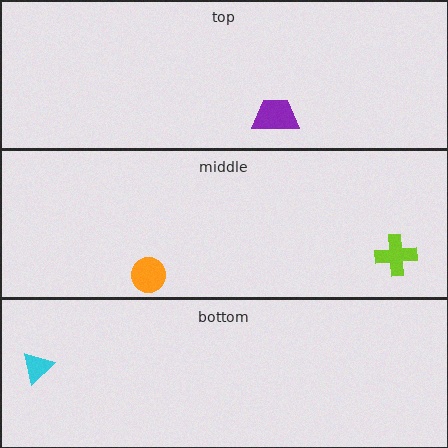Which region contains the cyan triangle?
The bottom region.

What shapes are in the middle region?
The orange circle, the lime cross.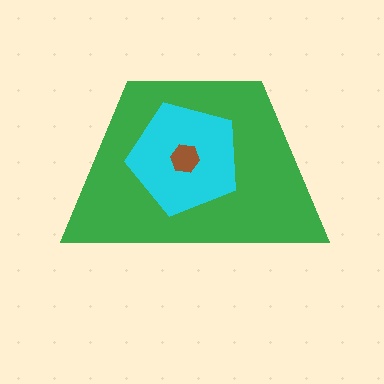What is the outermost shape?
The green trapezoid.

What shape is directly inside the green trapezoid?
The cyan pentagon.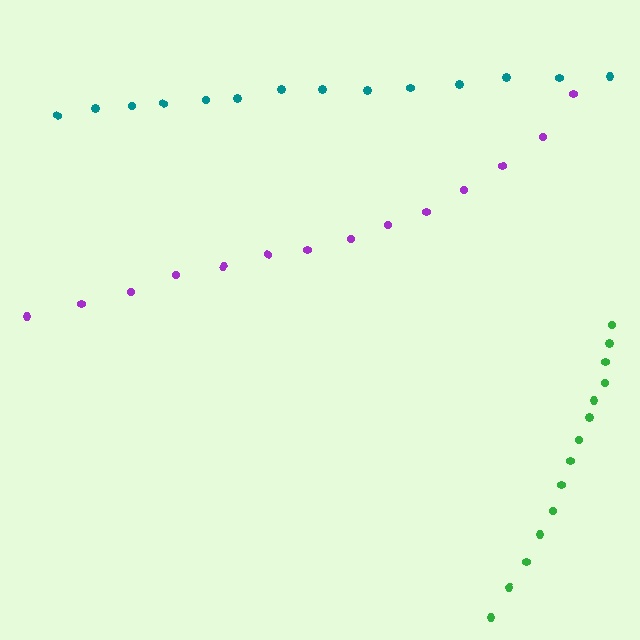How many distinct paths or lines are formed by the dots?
There are 3 distinct paths.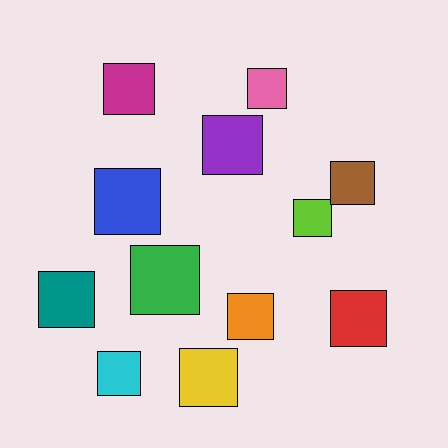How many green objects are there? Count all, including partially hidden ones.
There is 1 green object.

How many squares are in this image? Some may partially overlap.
There are 12 squares.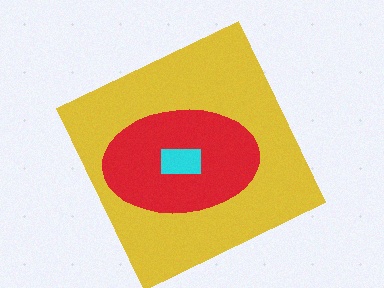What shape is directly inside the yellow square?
The red ellipse.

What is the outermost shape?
The yellow square.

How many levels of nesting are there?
3.